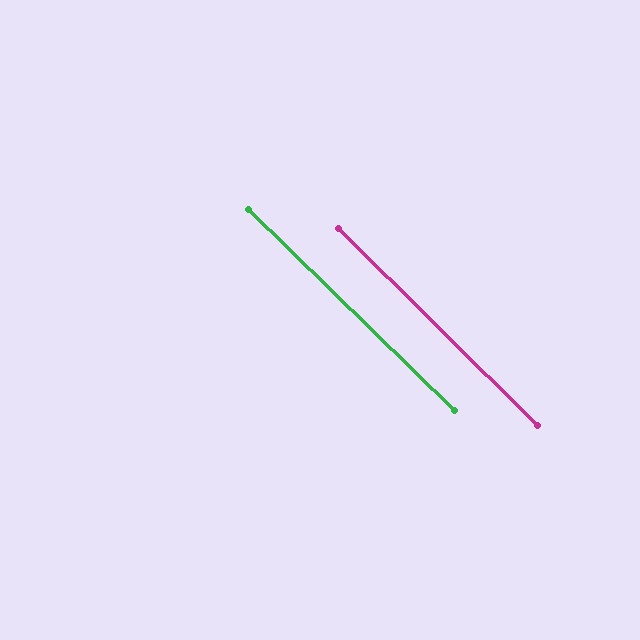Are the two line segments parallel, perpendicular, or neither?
Parallel — their directions differ by only 0.4°.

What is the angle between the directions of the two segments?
Approximately 0 degrees.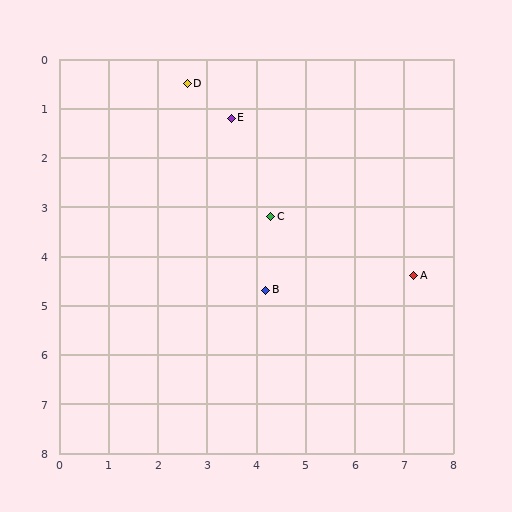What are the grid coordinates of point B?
Point B is at approximately (4.2, 4.7).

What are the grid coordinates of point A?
Point A is at approximately (7.2, 4.4).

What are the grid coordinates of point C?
Point C is at approximately (4.3, 3.2).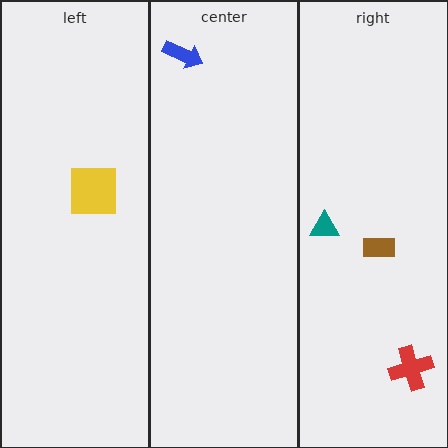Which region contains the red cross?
The right region.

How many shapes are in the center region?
1.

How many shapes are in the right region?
3.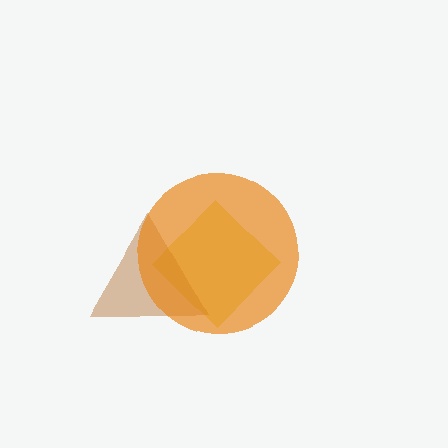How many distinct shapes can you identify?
There are 3 distinct shapes: a yellow diamond, a brown triangle, an orange circle.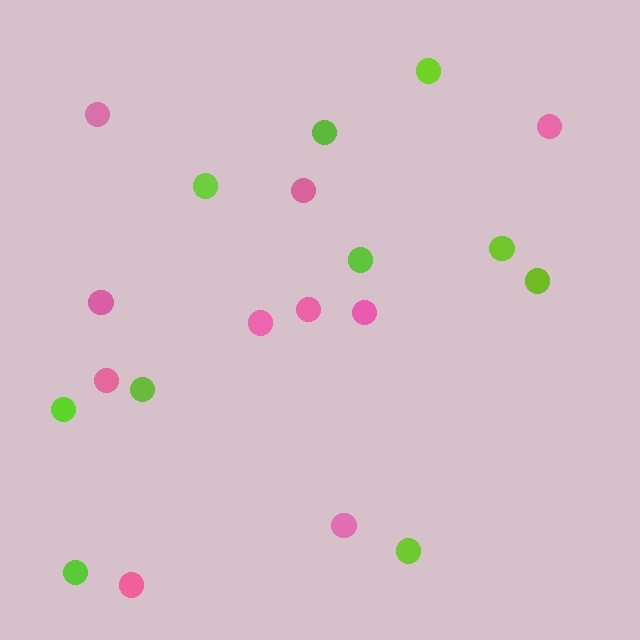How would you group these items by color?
There are 2 groups: one group of pink circles (10) and one group of lime circles (10).